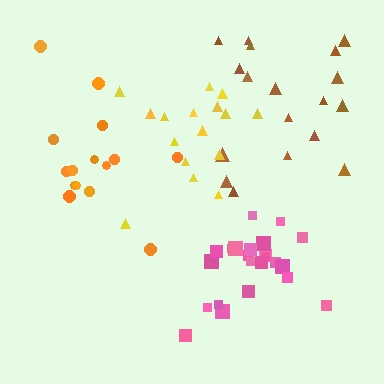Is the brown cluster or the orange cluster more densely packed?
Orange.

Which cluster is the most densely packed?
Pink.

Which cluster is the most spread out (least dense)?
Brown.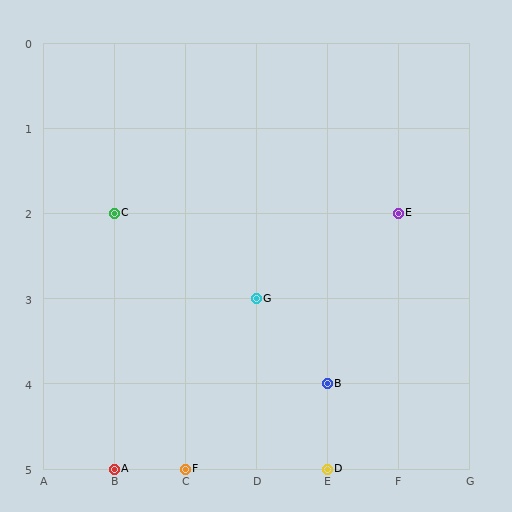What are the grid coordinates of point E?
Point E is at grid coordinates (F, 2).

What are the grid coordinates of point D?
Point D is at grid coordinates (E, 5).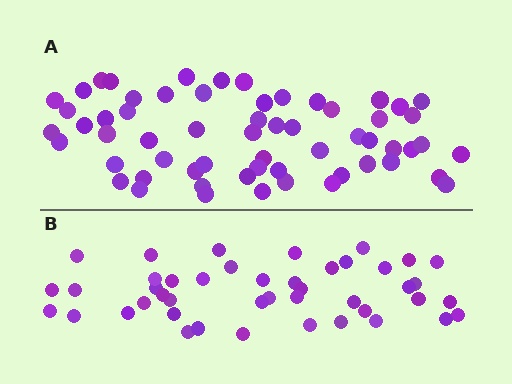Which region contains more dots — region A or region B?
Region A (the top region) has more dots.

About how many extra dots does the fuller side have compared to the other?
Region A has approximately 15 more dots than region B.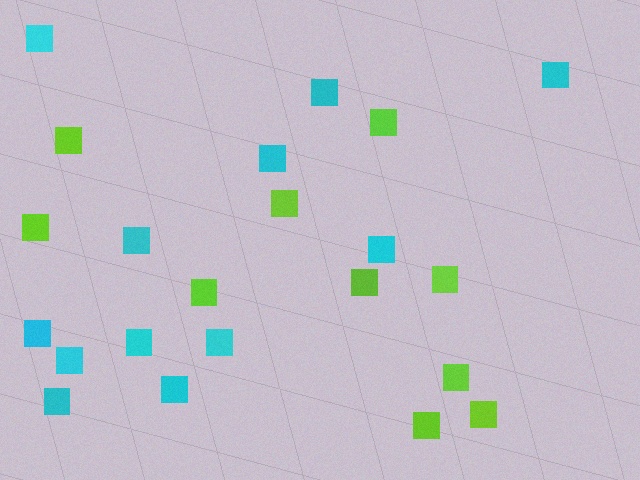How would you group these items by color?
There are 2 groups: one group of cyan squares (12) and one group of lime squares (10).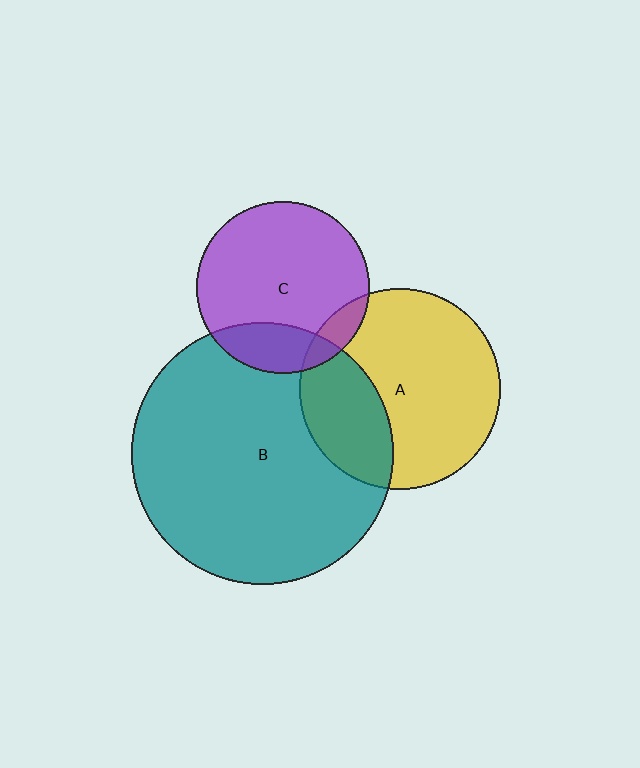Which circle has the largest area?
Circle B (teal).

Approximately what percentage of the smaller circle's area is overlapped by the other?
Approximately 10%.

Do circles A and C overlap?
Yes.